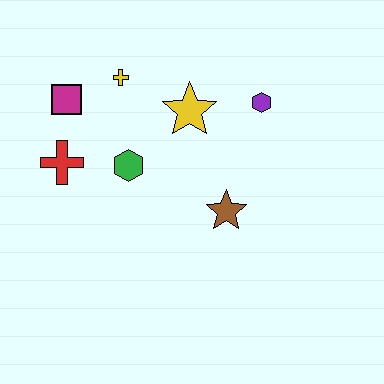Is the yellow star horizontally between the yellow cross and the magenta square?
No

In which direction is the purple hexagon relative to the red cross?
The purple hexagon is to the right of the red cross.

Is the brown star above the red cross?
No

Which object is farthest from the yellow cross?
The brown star is farthest from the yellow cross.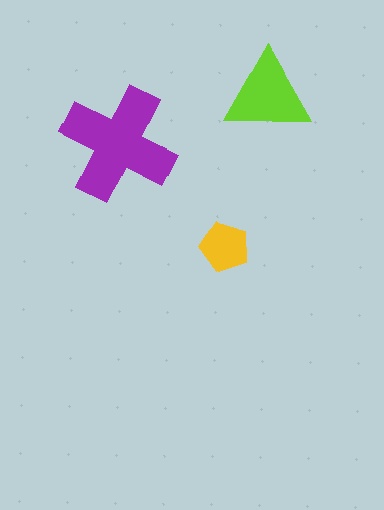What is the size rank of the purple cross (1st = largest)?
1st.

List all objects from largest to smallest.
The purple cross, the lime triangle, the yellow pentagon.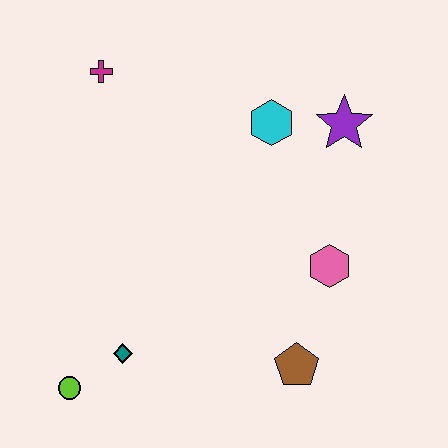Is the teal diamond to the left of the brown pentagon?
Yes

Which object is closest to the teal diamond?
The lime circle is closest to the teal diamond.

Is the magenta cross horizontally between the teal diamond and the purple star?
No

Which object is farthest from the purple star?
The lime circle is farthest from the purple star.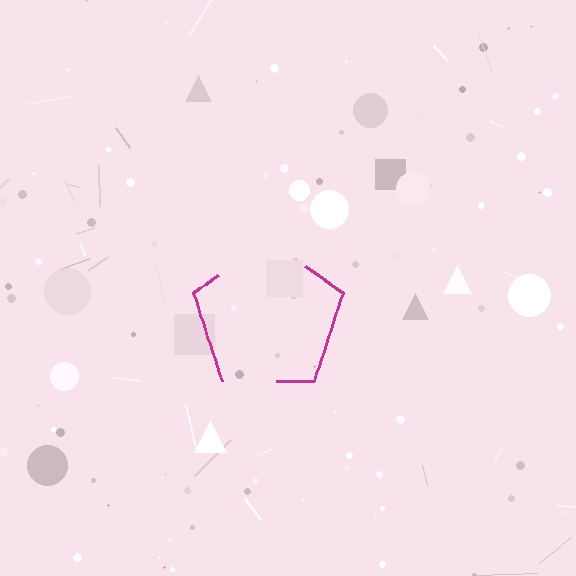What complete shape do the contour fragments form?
The contour fragments form a pentagon.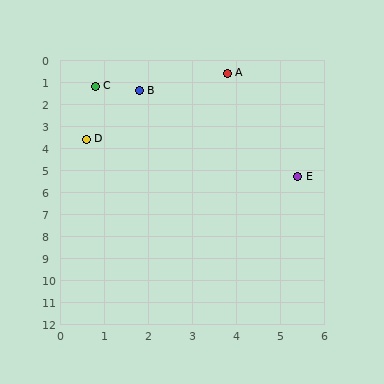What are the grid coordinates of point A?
Point A is at approximately (3.8, 0.6).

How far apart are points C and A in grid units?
Points C and A are about 3.1 grid units apart.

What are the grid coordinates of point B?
Point B is at approximately (1.8, 1.4).